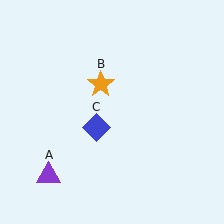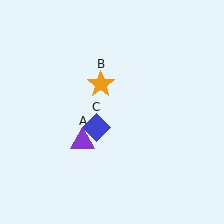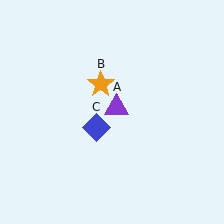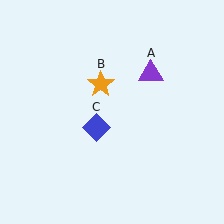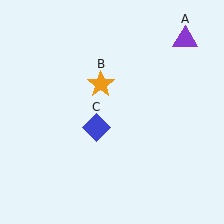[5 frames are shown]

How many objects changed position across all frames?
1 object changed position: purple triangle (object A).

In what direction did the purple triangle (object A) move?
The purple triangle (object A) moved up and to the right.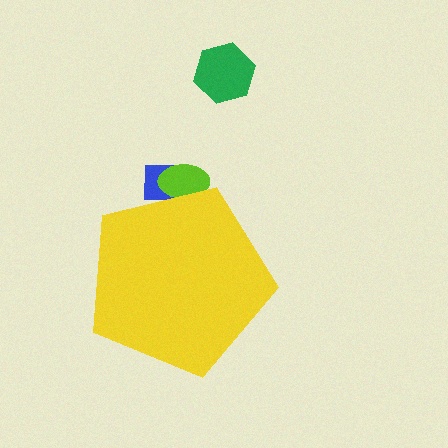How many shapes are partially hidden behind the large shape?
2 shapes are partially hidden.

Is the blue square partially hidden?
Yes, the blue square is partially hidden behind the yellow pentagon.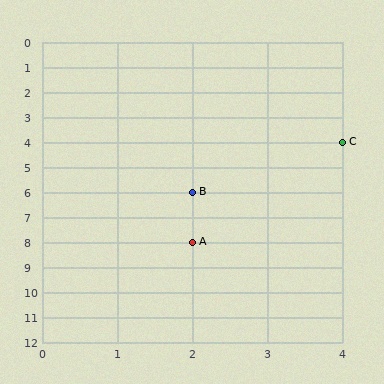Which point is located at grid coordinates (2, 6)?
Point B is at (2, 6).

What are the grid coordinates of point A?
Point A is at grid coordinates (2, 8).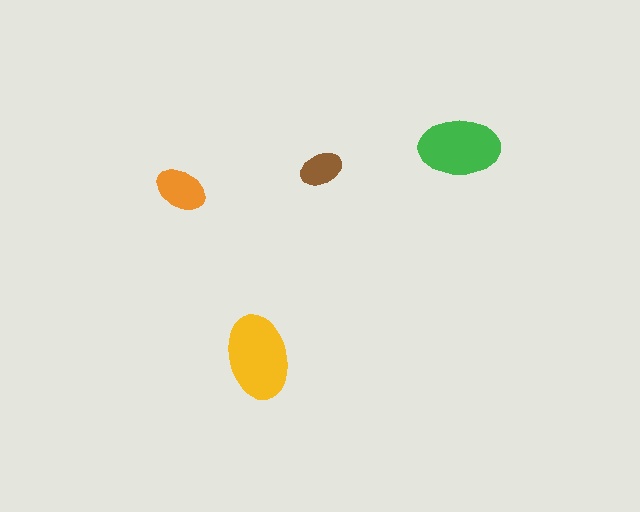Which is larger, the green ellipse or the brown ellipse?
The green one.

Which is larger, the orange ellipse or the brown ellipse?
The orange one.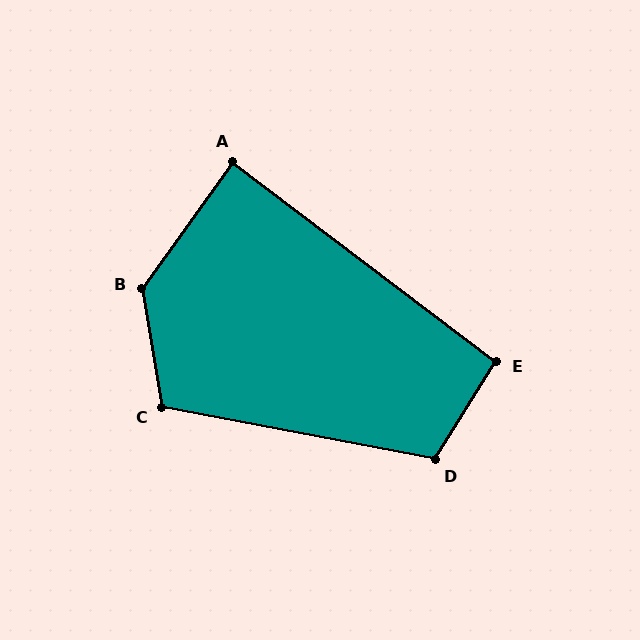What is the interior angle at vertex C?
Approximately 110 degrees (obtuse).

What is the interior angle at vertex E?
Approximately 95 degrees (obtuse).